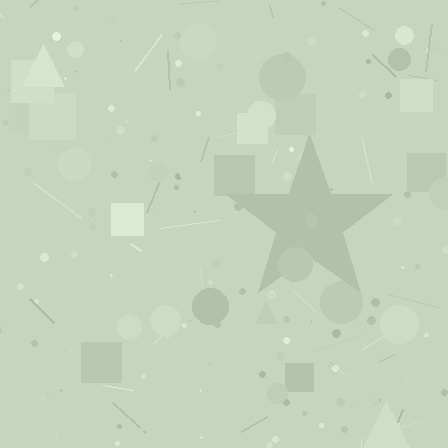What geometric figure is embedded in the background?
A star is embedded in the background.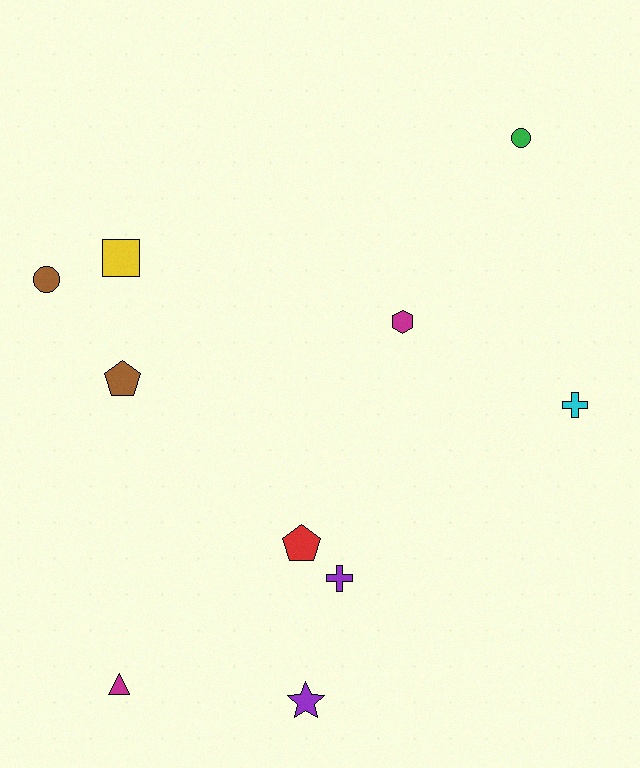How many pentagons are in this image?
There are 2 pentagons.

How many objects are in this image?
There are 10 objects.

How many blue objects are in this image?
There are no blue objects.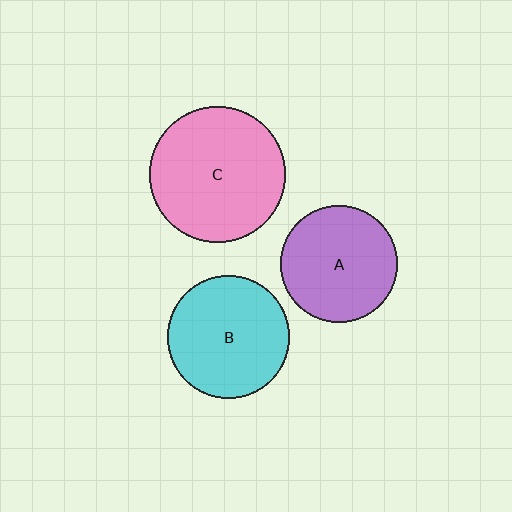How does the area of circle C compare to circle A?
Approximately 1.4 times.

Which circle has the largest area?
Circle C (pink).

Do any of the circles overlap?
No, none of the circles overlap.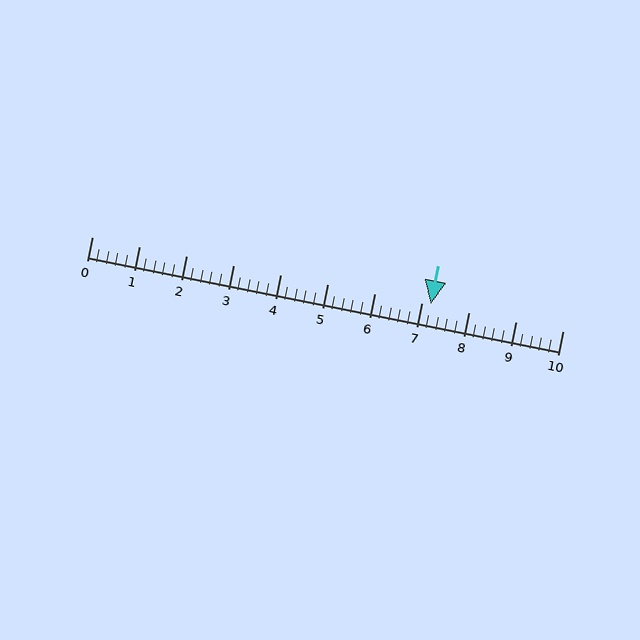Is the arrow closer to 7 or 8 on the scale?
The arrow is closer to 7.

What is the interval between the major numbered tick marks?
The major tick marks are spaced 1 units apart.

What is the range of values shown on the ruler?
The ruler shows values from 0 to 10.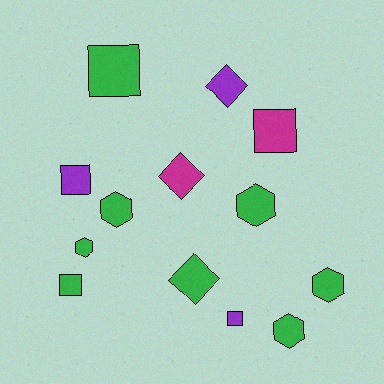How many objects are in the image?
There are 13 objects.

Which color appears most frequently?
Green, with 8 objects.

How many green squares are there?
There are 2 green squares.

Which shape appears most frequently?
Square, with 5 objects.